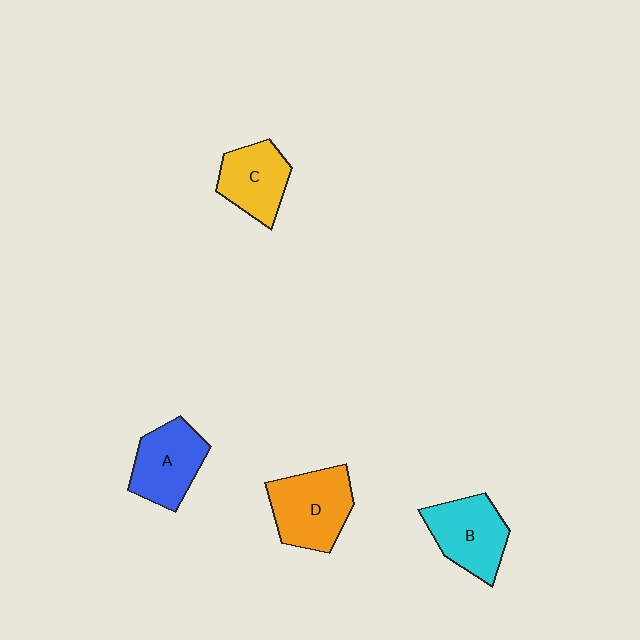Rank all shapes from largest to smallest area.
From largest to smallest: D (orange), B (cyan), A (blue), C (yellow).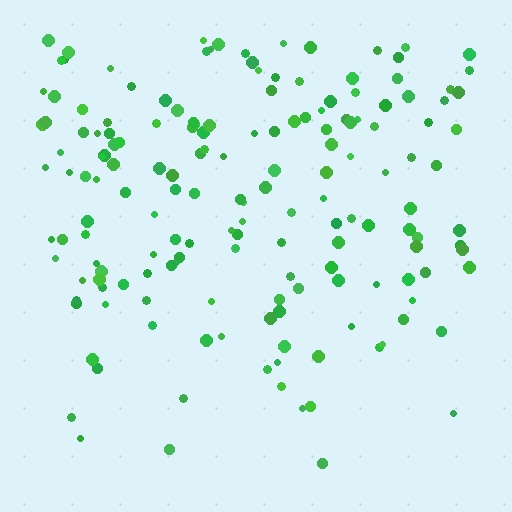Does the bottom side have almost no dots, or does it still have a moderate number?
Still a moderate number, just noticeably fewer than the top.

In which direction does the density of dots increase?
From bottom to top, with the top side densest.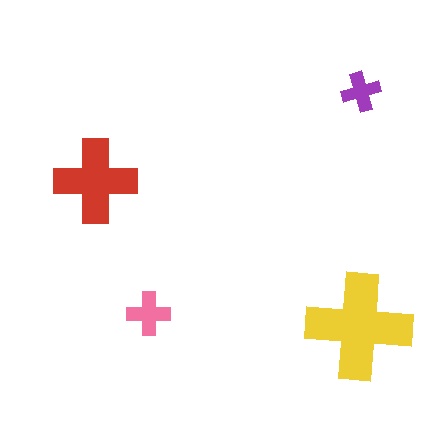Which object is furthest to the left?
The red cross is leftmost.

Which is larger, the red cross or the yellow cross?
The yellow one.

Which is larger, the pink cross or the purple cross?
The pink one.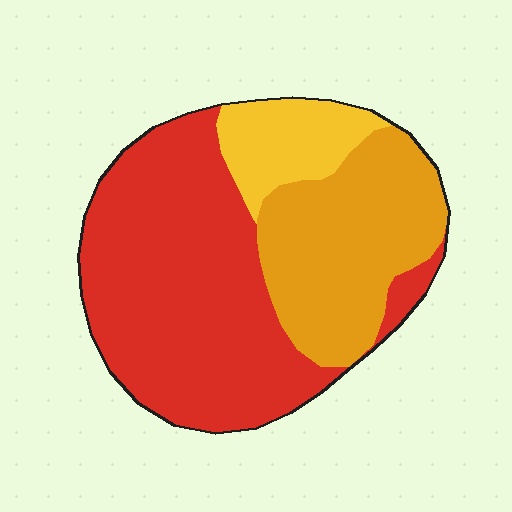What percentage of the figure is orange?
Orange takes up about one third (1/3) of the figure.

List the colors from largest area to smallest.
From largest to smallest: red, orange, yellow.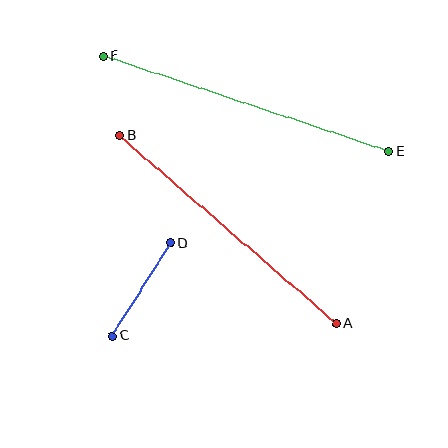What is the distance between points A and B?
The distance is approximately 287 pixels.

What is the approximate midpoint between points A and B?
The midpoint is at approximately (228, 230) pixels.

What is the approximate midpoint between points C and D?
The midpoint is at approximately (142, 289) pixels.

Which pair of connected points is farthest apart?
Points E and F are farthest apart.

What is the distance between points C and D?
The distance is approximately 110 pixels.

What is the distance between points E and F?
The distance is approximately 301 pixels.